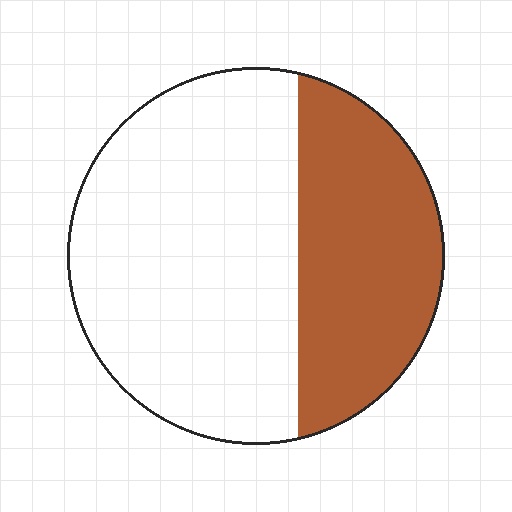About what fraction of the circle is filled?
About three eighths (3/8).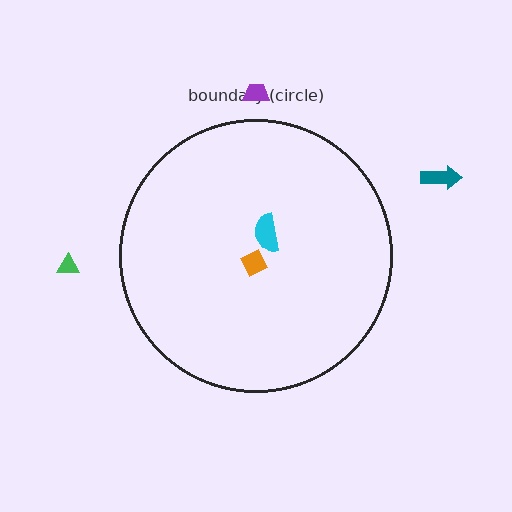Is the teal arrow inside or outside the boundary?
Outside.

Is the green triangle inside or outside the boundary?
Outside.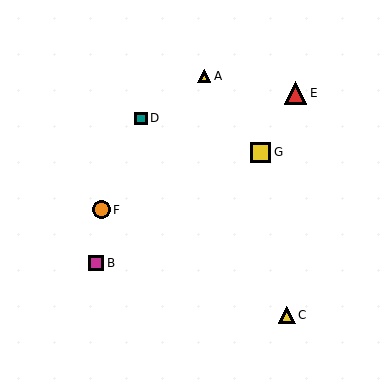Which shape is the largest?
The red triangle (labeled E) is the largest.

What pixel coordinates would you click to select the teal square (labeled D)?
Click at (141, 118) to select the teal square D.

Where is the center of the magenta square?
The center of the magenta square is at (96, 263).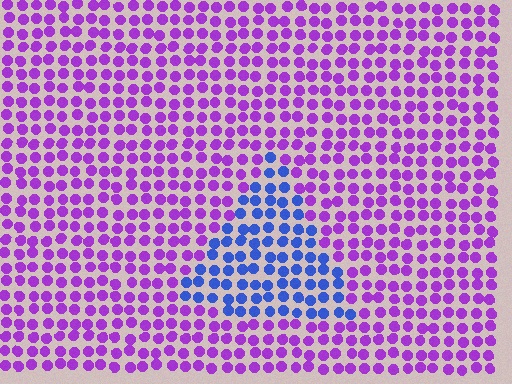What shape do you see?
I see a triangle.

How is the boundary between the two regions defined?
The boundary is defined purely by a slight shift in hue (about 56 degrees). Spacing, size, and orientation are identical on both sides.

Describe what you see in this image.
The image is filled with small purple elements in a uniform arrangement. A triangle-shaped region is visible where the elements are tinted to a slightly different hue, forming a subtle color boundary.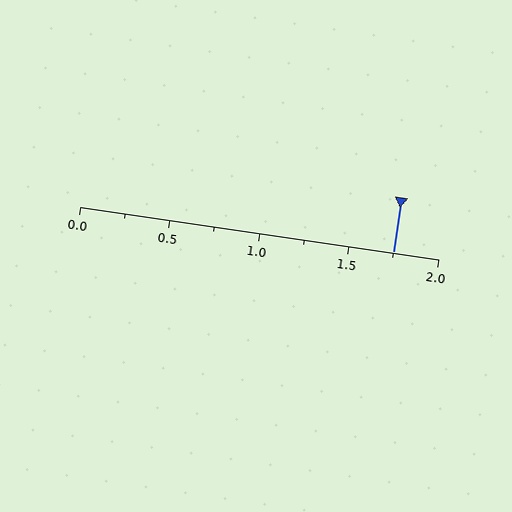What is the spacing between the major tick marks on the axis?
The major ticks are spaced 0.5 apart.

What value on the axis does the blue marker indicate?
The marker indicates approximately 1.75.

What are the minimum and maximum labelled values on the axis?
The axis runs from 0.0 to 2.0.